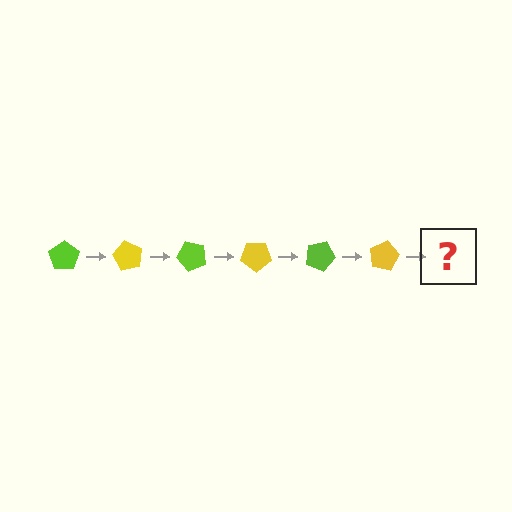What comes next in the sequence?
The next element should be a lime pentagon, rotated 360 degrees from the start.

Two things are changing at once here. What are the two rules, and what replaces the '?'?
The two rules are that it rotates 60 degrees each step and the color cycles through lime and yellow. The '?' should be a lime pentagon, rotated 360 degrees from the start.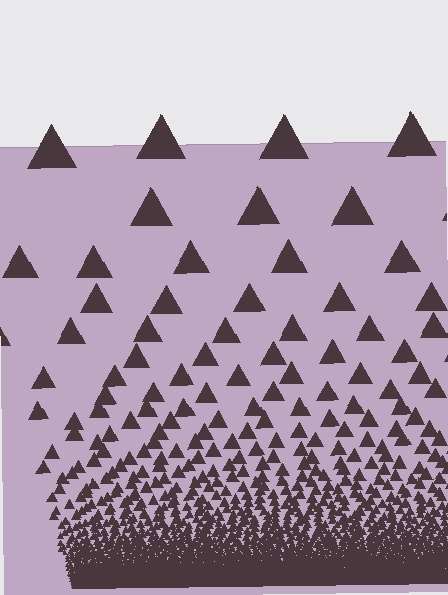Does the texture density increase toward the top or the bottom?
Density increases toward the bottom.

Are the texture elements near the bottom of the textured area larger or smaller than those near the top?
Smaller. The gradient is inverted — elements near the bottom are smaller and denser.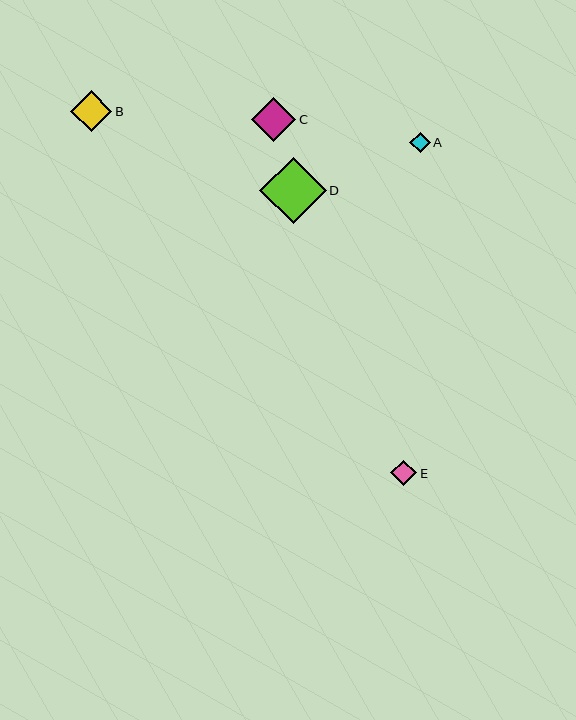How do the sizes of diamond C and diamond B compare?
Diamond C and diamond B are approximately the same size.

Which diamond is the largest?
Diamond D is the largest with a size of approximately 66 pixels.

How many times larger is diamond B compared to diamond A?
Diamond B is approximately 2.0 times the size of diamond A.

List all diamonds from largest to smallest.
From largest to smallest: D, C, B, E, A.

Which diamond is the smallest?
Diamond A is the smallest with a size of approximately 20 pixels.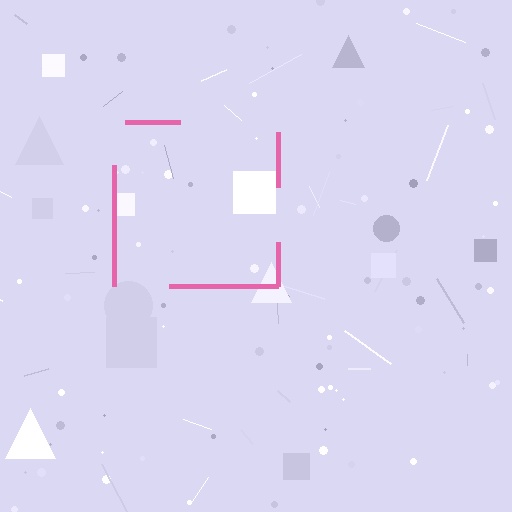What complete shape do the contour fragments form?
The contour fragments form a square.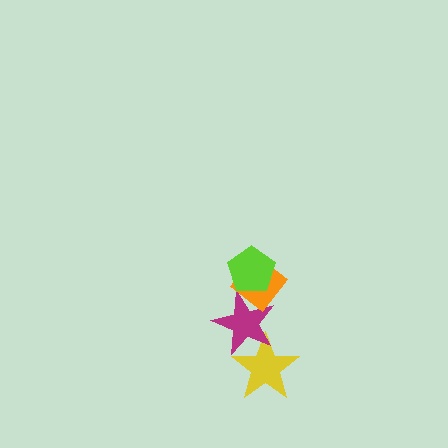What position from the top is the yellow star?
The yellow star is 4th from the top.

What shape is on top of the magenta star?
The orange diamond is on top of the magenta star.